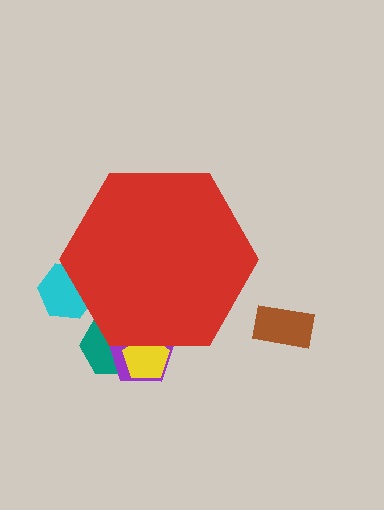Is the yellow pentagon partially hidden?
Yes, the yellow pentagon is partially hidden behind the red hexagon.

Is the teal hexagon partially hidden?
Yes, the teal hexagon is partially hidden behind the red hexagon.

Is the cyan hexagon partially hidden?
Yes, the cyan hexagon is partially hidden behind the red hexagon.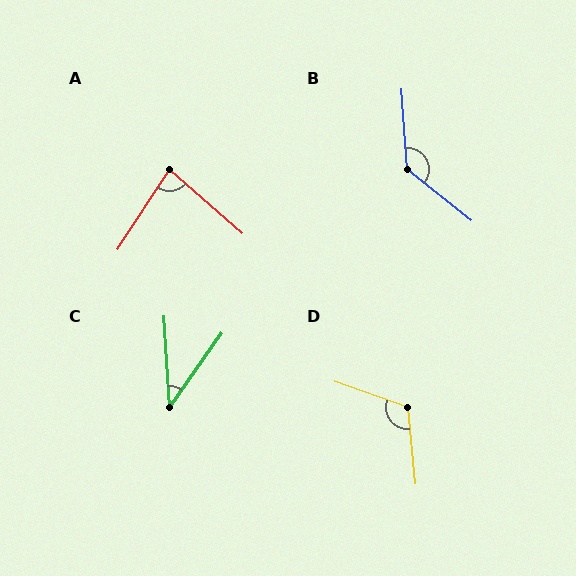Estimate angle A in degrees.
Approximately 82 degrees.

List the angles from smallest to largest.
C (39°), A (82°), D (115°), B (132°).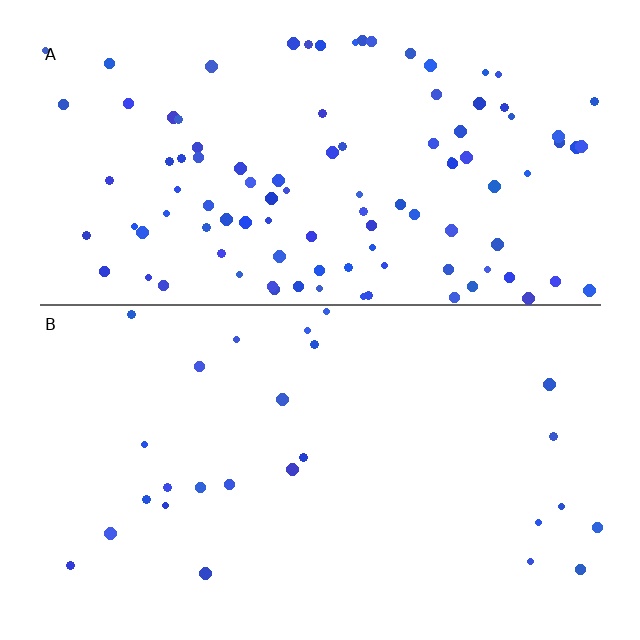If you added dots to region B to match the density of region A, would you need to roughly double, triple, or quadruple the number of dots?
Approximately quadruple.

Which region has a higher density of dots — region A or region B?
A (the top).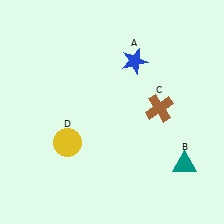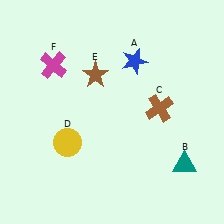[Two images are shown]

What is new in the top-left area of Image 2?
A brown star (E) was added in the top-left area of Image 2.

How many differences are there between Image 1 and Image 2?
There are 2 differences between the two images.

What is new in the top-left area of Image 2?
A magenta cross (F) was added in the top-left area of Image 2.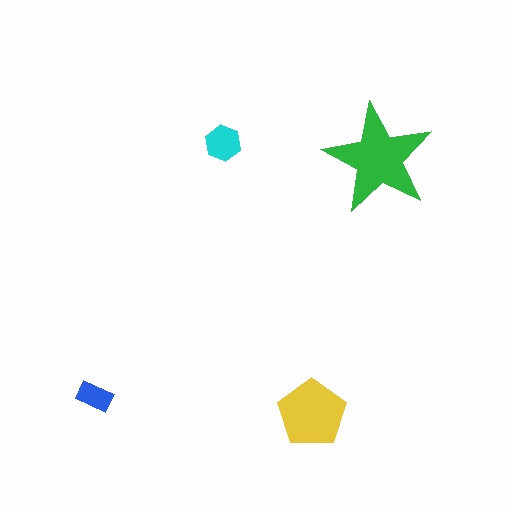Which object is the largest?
The green star.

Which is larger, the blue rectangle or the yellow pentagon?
The yellow pentagon.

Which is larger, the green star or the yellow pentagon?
The green star.